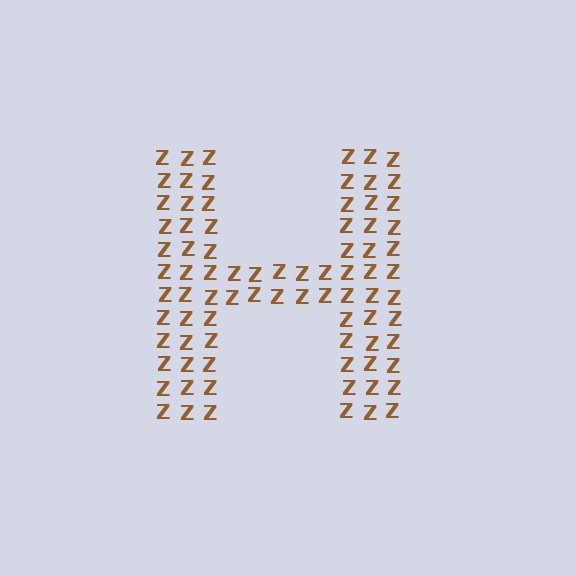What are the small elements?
The small elements are letter Z's.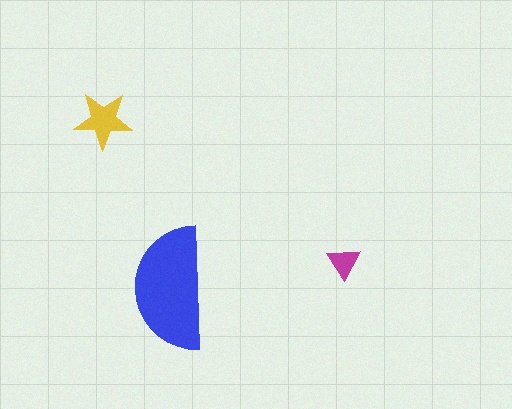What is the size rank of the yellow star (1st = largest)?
2nd.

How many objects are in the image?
There are 3 objects in the image.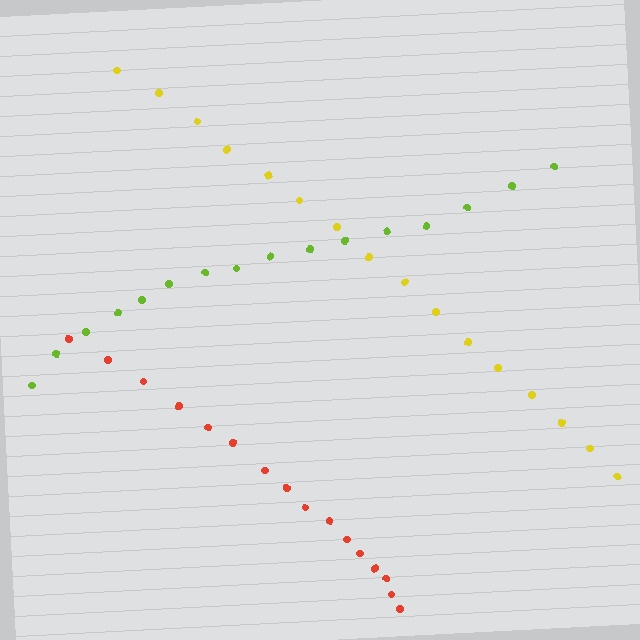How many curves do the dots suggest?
There are 3 distinct paths.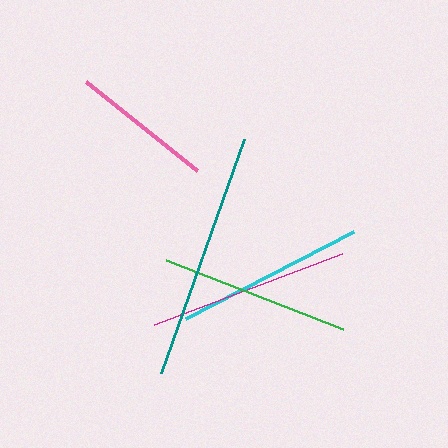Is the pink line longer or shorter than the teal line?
The teal line is longer than the pink line.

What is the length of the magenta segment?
The magenta segment is approximately 201 pixels long.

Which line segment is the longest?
The teal line is the longest at approximately 249 pixels.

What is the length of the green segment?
The green segment is approximately 190 pixels long.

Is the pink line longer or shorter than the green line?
The green line is longer than the pink line.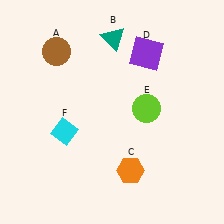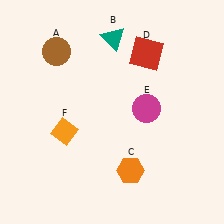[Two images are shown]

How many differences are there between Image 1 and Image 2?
There are 3 differences between the two images.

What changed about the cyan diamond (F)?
In Image 1, F is cyan. In Image 2, it changed to orange.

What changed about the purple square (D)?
In Image 1, D is purple. In Image 2, it changed to red.